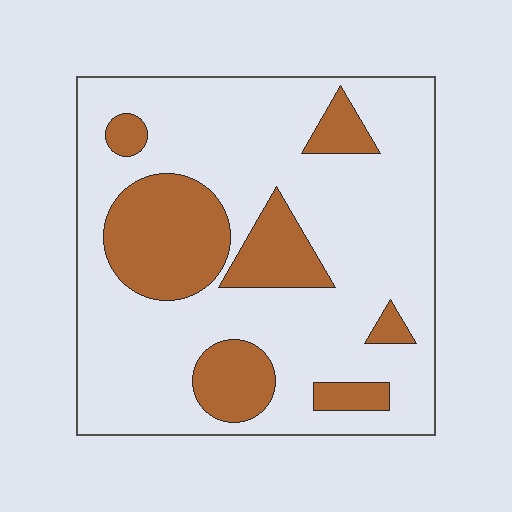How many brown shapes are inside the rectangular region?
7.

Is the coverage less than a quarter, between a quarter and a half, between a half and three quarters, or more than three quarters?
Less than a quarter.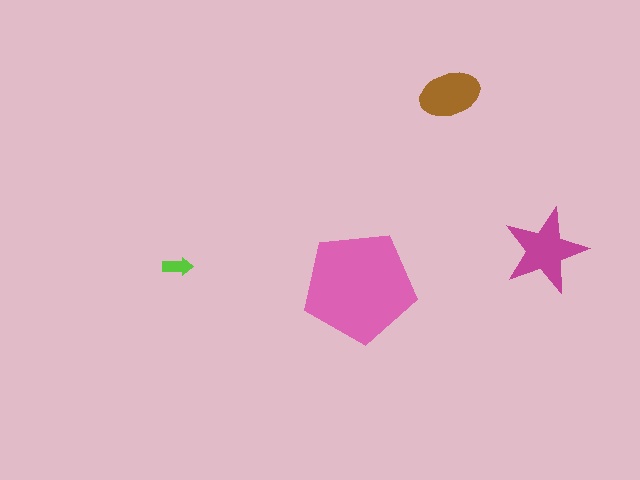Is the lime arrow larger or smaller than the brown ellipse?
Smaller.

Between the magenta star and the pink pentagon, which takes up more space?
The pink pentagon.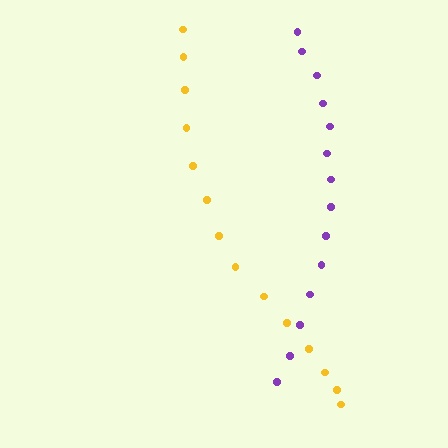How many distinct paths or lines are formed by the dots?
There are 2 distinct paths.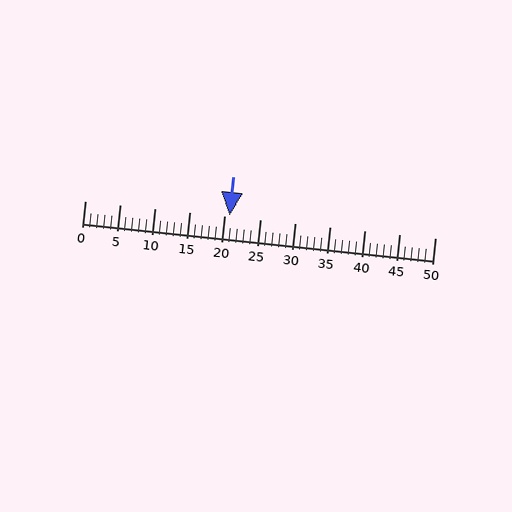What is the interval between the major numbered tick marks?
The major tick marks are spaced 5 units apart.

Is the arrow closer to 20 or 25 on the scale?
The arrow is closer to 20.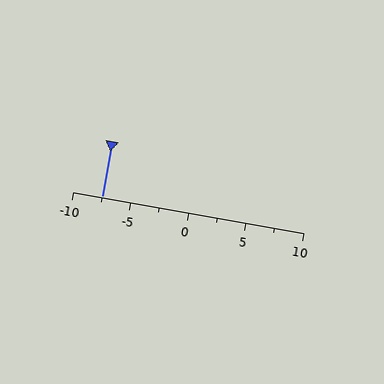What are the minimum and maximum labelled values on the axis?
The axis runs from -10 to 10.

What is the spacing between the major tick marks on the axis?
The major ticks are spaced 5 apart.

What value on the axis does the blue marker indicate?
The marker indicates approximately -7.5.